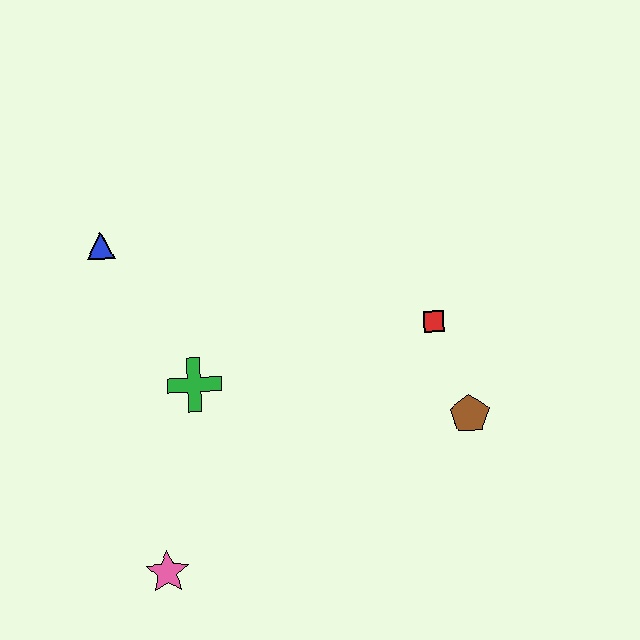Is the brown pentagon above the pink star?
Yes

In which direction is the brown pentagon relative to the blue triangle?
The brown pentagon is to the right of the blue triangle.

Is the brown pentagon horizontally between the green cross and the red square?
No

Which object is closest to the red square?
The brown pentagon is closest to the red square.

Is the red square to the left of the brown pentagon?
Yes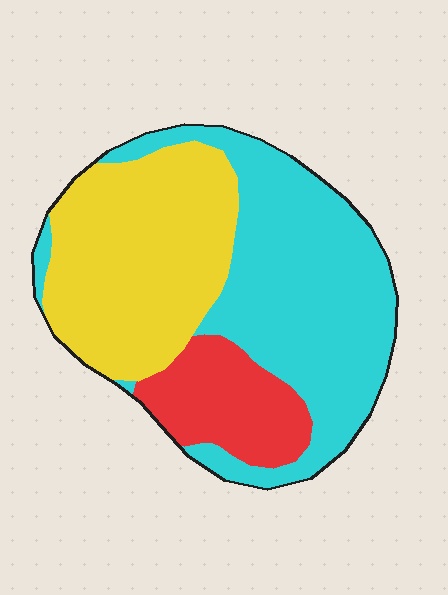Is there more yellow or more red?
Yellow.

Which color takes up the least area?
Red, at roughly 15%.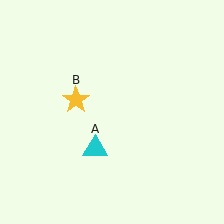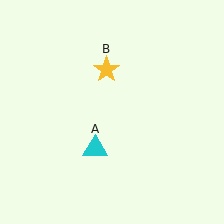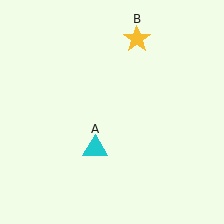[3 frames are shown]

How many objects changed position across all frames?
1 object changed position: yellow star (object B).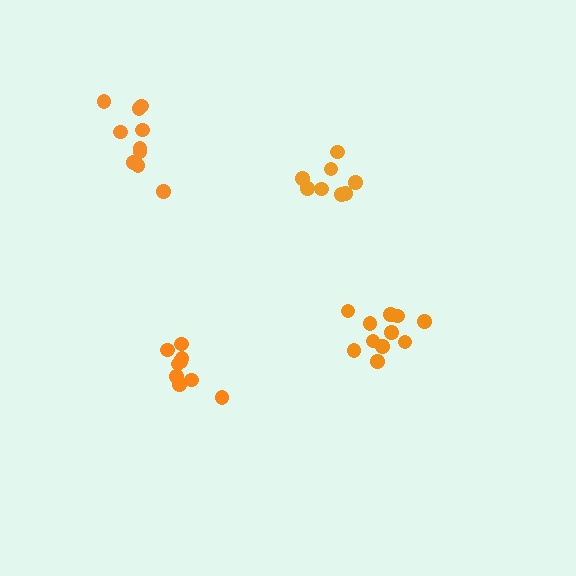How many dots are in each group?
Group 1: 11 dots, Group 2: 9 dots, Group 3: 10 dots, Group 4: 8 dots (38 total).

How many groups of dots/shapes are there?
There are 4 groups.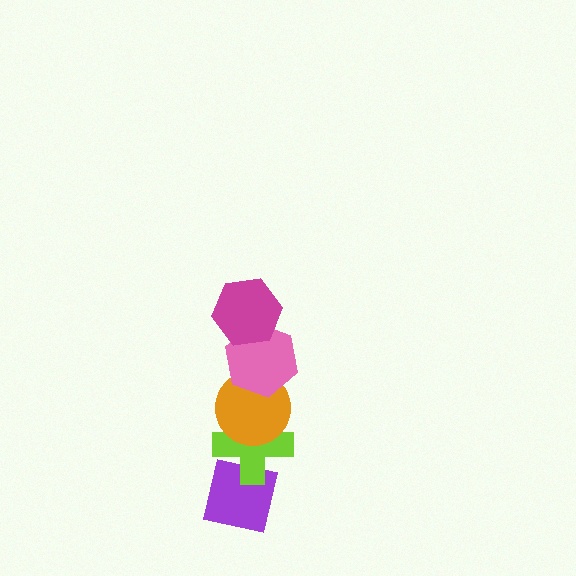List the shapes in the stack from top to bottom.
From top to bottom: the magenta hexagon, the pink hexagon, the orange circle, the lime cross, the purple square.